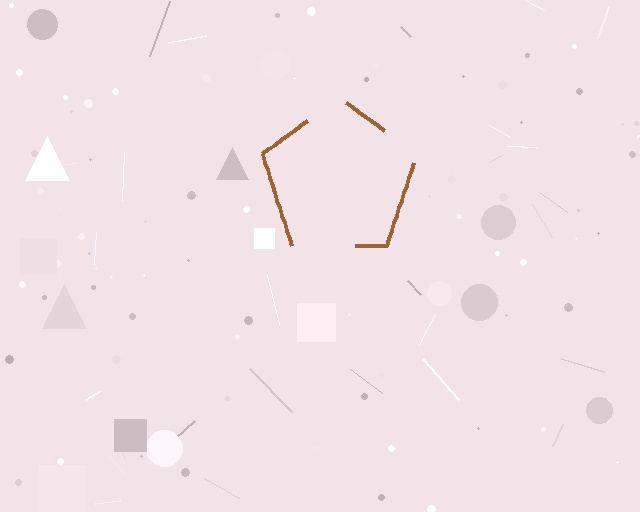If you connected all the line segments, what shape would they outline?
They would outline a pentagon.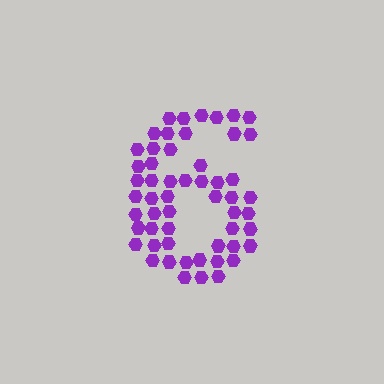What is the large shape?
The large shape is the digit 6.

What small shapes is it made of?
It is made of small hexagons.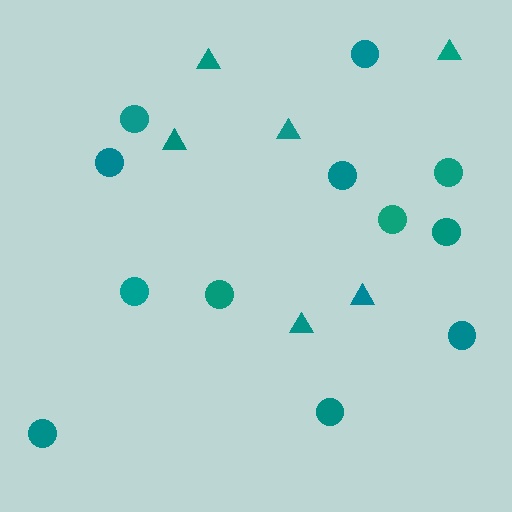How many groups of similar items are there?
There are 2 groups: one group of triangles (6) and one group of circles (12).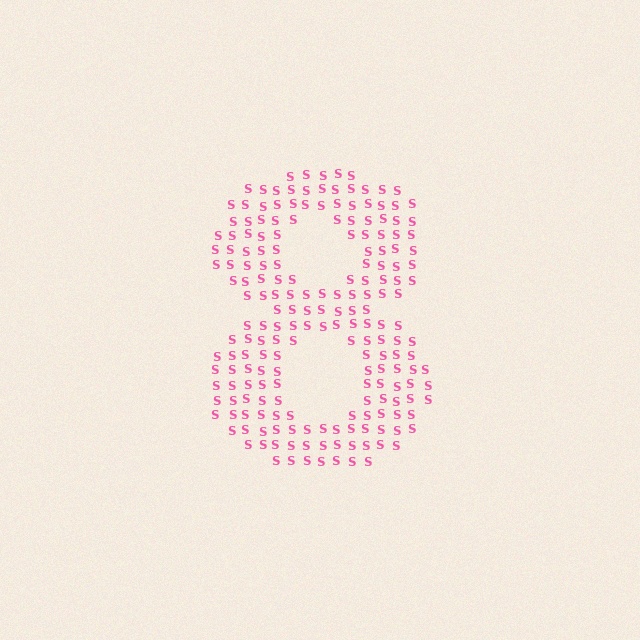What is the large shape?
The large shape is the digit 8.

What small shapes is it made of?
It is made of small letter S's.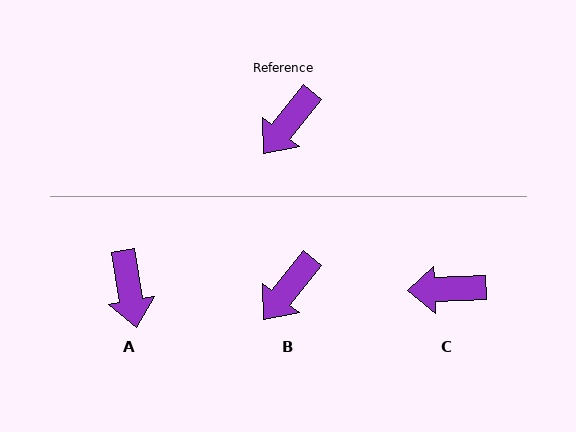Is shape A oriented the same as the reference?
No, it is off by about 48 degrees.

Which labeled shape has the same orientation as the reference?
B.